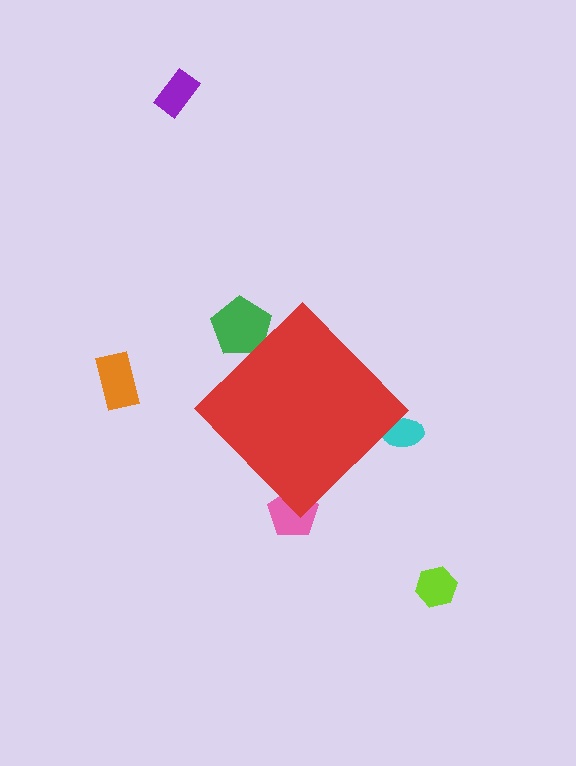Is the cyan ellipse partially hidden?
Yes, the cyan ellipse is partially hidden behind the red diamond.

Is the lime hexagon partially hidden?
No, the lime hexagon is fully visible.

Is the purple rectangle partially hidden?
No, the purple rectangle is fully visible.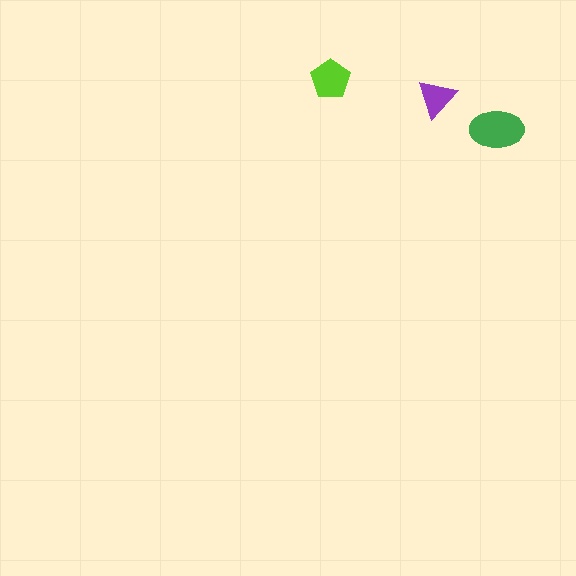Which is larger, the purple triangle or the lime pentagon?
The lime pentagon.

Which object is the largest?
The green ellipse.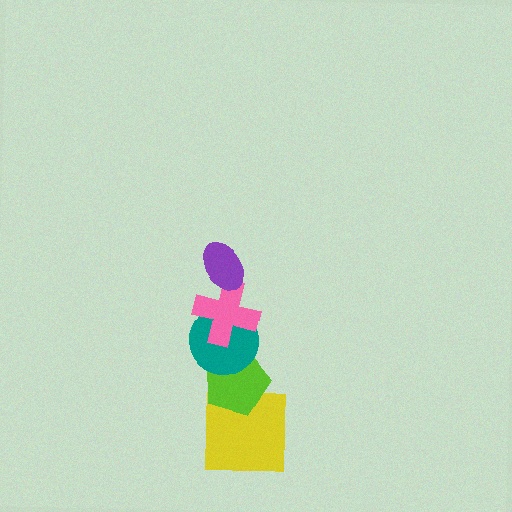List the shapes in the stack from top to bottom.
From top to bottom: the purple ellipse, the pink cross, the teal circle, the lime pentagon, the yellow square.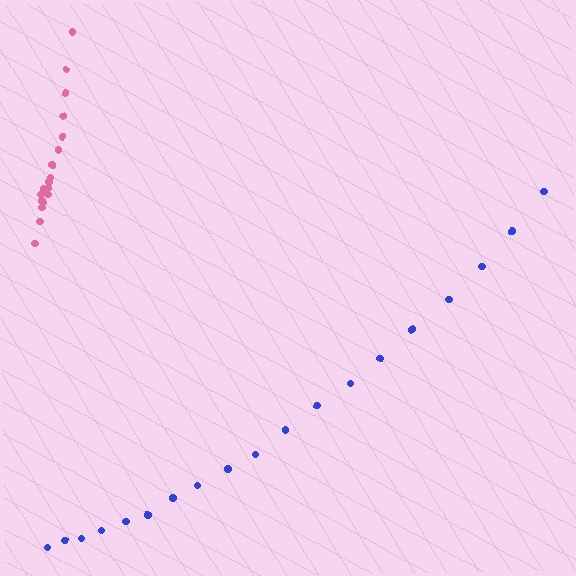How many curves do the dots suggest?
There are 2 distinct paths.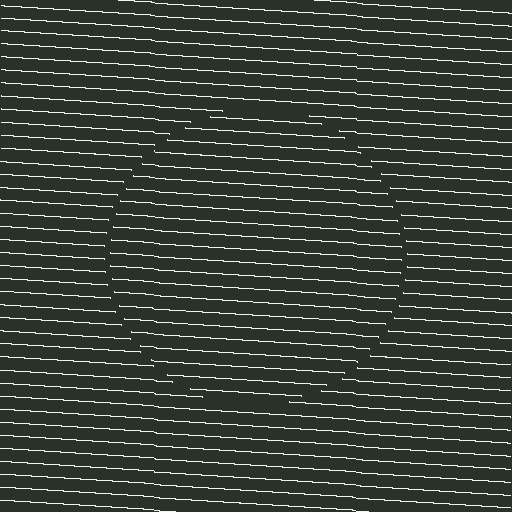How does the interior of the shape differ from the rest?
The interior of the shape contains the same grating, shifted by half a period — the contour is defined by the phase discontinuity where line-ends from the inner and outer gratings abut.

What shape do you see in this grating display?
An illusory circle. The interior of the shape contains the same grating, shifted by half a period — the contour is defined by the phase discontinuity where line-ends from the inner and outer gratings abut.